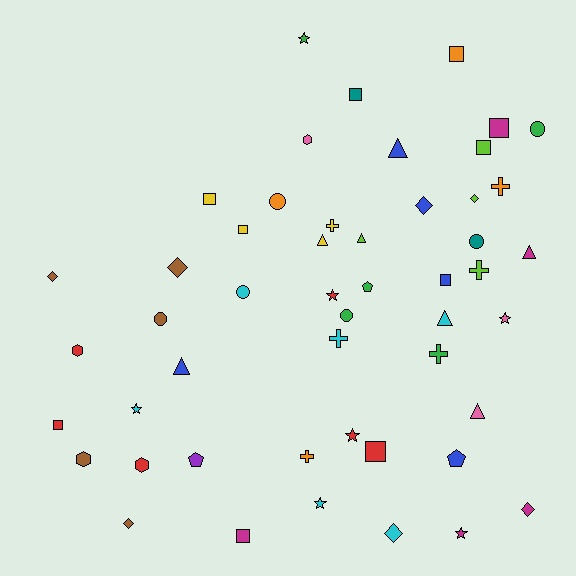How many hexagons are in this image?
There are 4 hexagons.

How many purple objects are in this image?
There is 1 purple object.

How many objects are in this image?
There are 50 objects.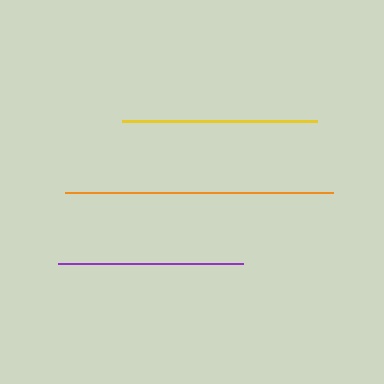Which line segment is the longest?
The orange line is the longest at approximately 268 pixels.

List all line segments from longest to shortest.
From longest to shortest: orange, yellow, purple.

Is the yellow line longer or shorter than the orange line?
The orange line is longer than the yellow line.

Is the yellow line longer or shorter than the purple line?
The yellow line is longer than the purple line.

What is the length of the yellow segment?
The yellow segment is approximately 195 pixels long.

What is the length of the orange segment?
The orange segment is approximately 268 pixels long.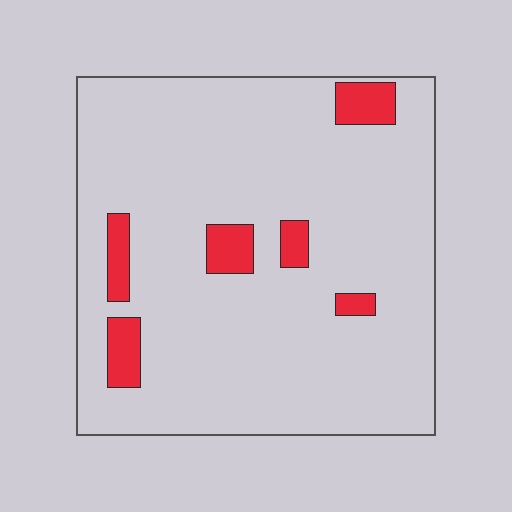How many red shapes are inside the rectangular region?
6.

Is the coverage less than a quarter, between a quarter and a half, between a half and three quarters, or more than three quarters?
Less than a quarter.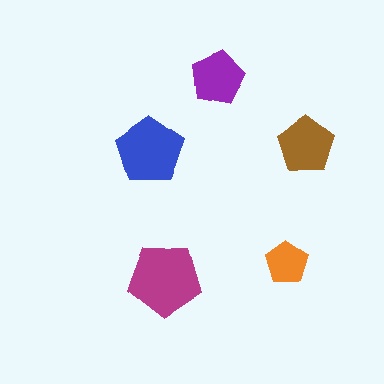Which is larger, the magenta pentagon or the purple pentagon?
The magenta one.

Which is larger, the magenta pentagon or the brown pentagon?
The magenta one.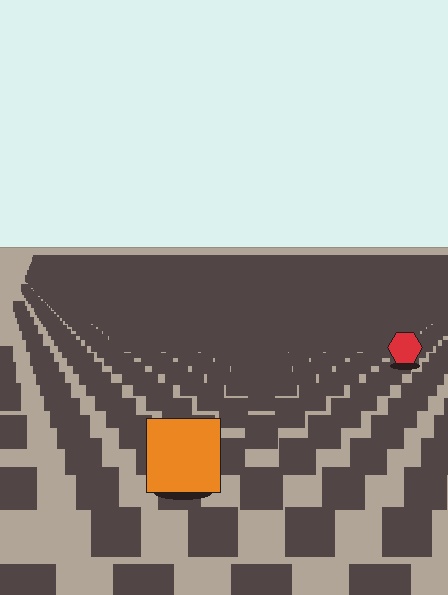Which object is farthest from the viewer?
The red hexagon is farthest from the viewer. It appears smaller and the ground texture around it is denser.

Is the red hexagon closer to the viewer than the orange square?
No. The orange square is closer — you can tell from the texture gradient: the ground texture is coarser near it.